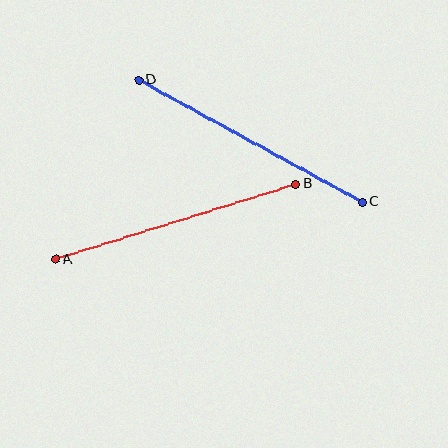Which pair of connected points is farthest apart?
Points C and D are farthest apart.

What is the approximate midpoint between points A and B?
The midpoint is at approximately (176, 222) pixels.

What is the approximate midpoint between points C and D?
The midpoint is at approximately (251, 141) pixels.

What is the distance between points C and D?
The distance is approximately 255 pixels.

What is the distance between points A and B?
The distance is approximately 252 pixels.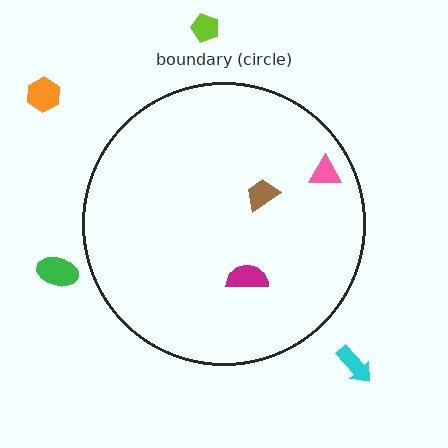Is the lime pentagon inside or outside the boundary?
Outside.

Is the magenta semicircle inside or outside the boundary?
Inside.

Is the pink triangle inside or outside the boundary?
Inside.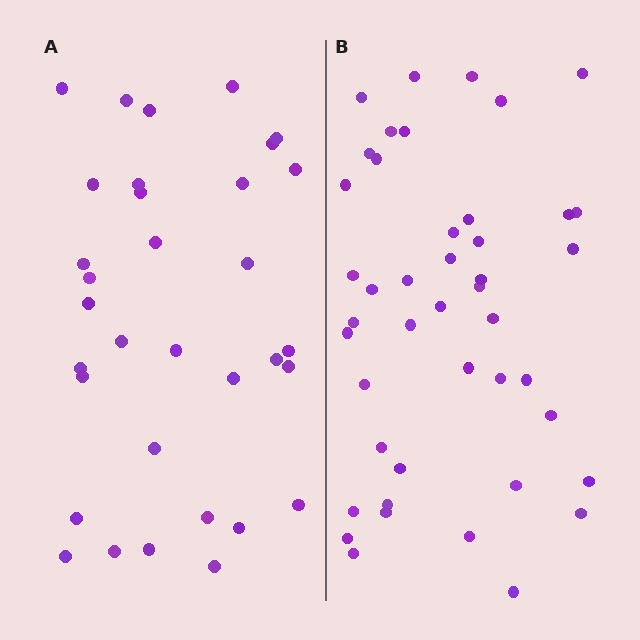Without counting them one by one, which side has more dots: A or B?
Region B (the right region) has more dots.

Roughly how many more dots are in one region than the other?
Region B has roughly 12 or so more dots than region A.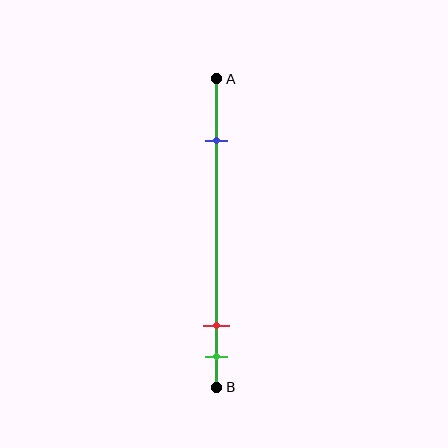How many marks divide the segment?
There are 3 marks dividing the segment.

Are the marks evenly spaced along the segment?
No, the marks are not evenly spaced.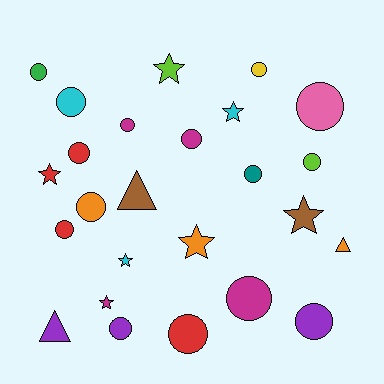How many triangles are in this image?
There are 3 triangles.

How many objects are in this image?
There are 25 objects.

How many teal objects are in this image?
There is 1 teal object.